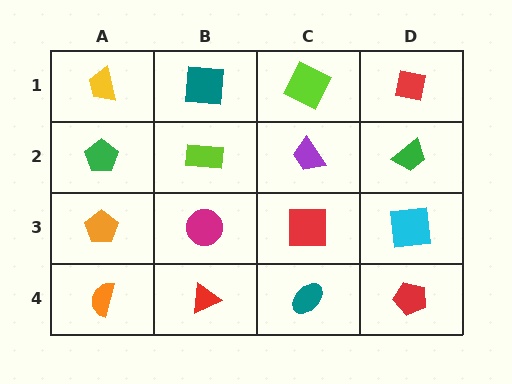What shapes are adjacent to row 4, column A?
An orange pentagon (row 3, column A), a red triangle (row 4, column B).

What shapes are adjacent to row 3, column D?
A green trapezoid (row 2, column D), a red pentagon (row 4, column D), a red square (row 3, column C).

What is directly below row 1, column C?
A purple trapezoid.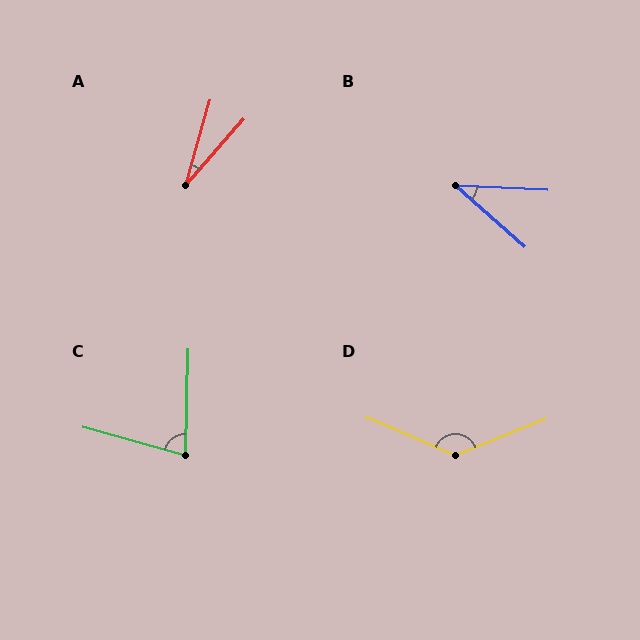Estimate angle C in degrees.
Approximately 76 degrees.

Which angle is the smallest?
A, at approximately 25 degrees.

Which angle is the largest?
D, at approximately 135 degrees.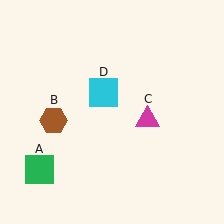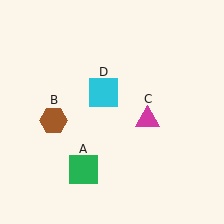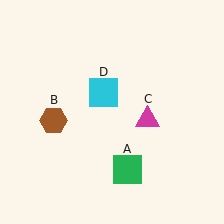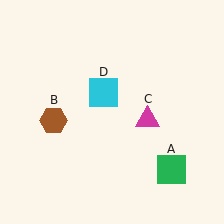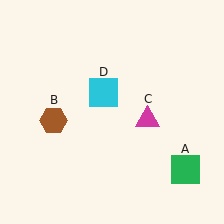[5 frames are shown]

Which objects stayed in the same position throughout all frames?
Brown hexagon (object B) and magenta triangle (object C) and cyan square (object D) remained stationary.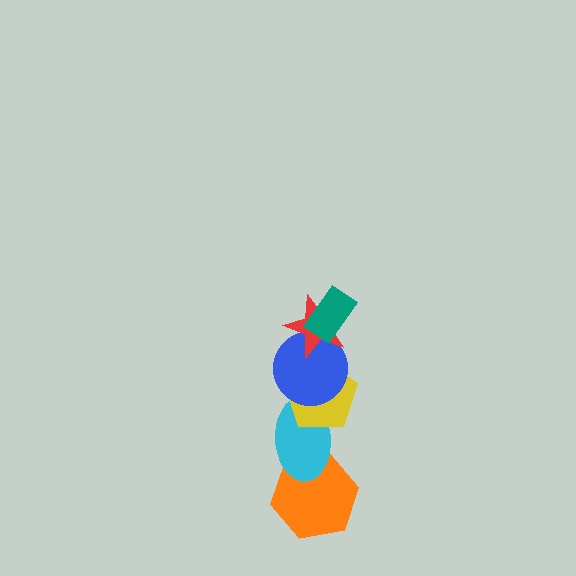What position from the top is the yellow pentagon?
The yellow pentagon is 4th from the top.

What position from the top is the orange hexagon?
The orange hexagon is 6th from the top.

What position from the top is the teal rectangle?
The teal rectangle is 1st from the top.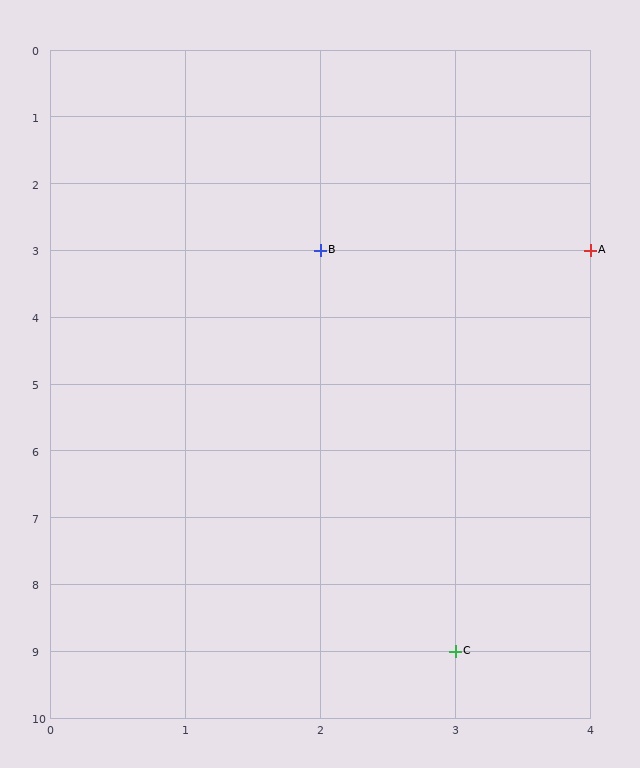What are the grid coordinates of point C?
Point C is at grid coordinates (3, 9).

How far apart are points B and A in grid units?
Points B and A are 2 columns apart.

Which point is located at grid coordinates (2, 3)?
Point B is at (2, 3).